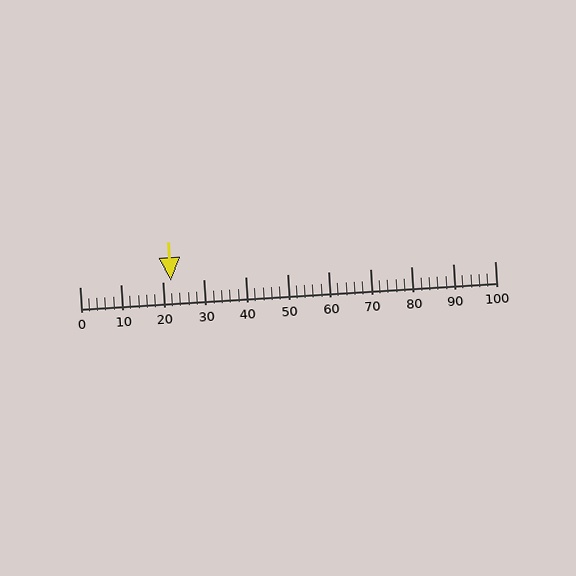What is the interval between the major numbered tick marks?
The major tick marks are spaced 10 units apart.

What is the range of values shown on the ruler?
The ruler shows values from 0 to 100.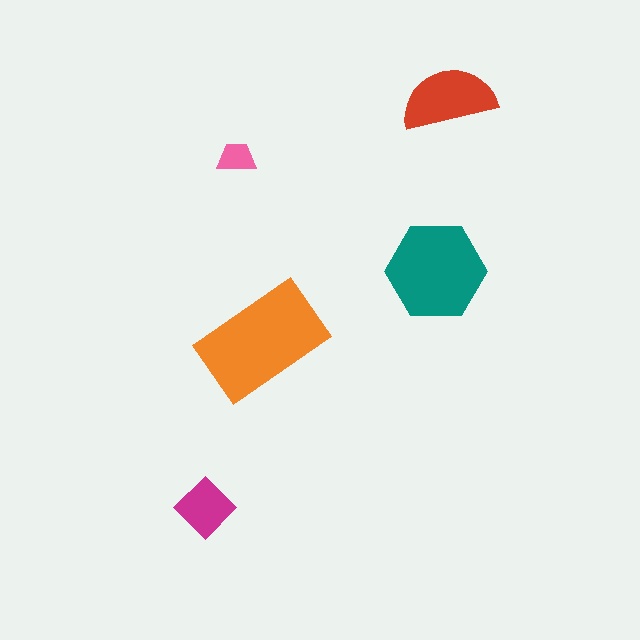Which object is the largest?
The orange rectangle.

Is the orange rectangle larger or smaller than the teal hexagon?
Larger.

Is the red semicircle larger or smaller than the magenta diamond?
Larger.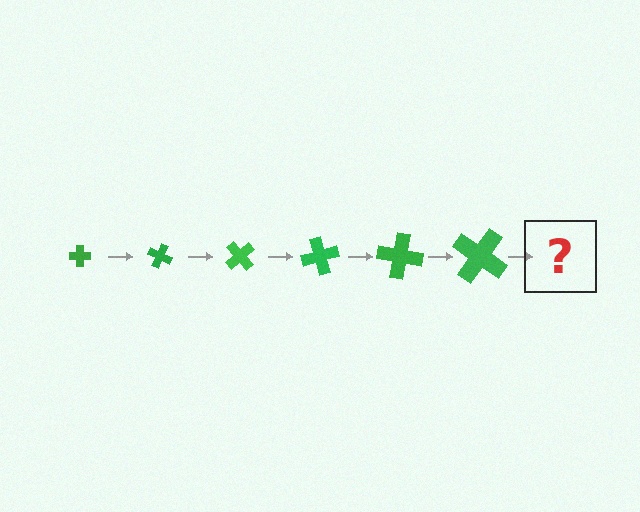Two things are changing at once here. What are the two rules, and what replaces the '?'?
The two rules are that the cross grows larger each step and it rotates 25 degrees each step. The '?' should be a cross, larger than the previous one and rotated 150 degrees from the start.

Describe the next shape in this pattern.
It should be a cross, larger than the previous one and rotated 150 degrees from the start.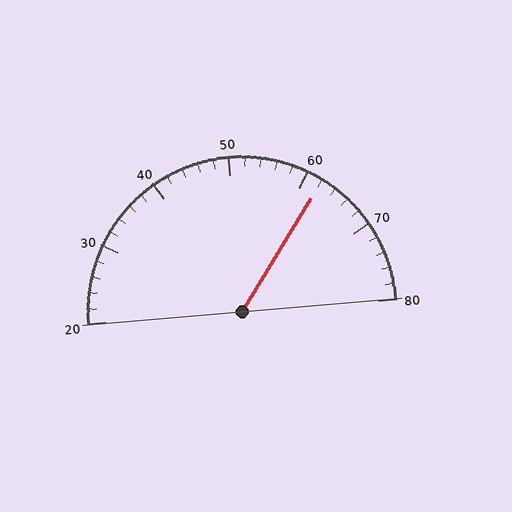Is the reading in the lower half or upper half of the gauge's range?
The reading is in the upper half of the range (20 to 80).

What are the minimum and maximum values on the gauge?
The gauge ranges from 20 to 80.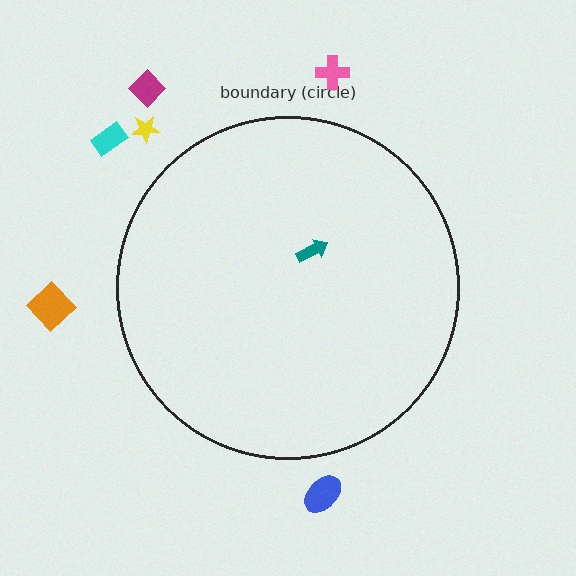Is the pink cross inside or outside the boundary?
Outside.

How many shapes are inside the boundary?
1 inside, 6 outside.